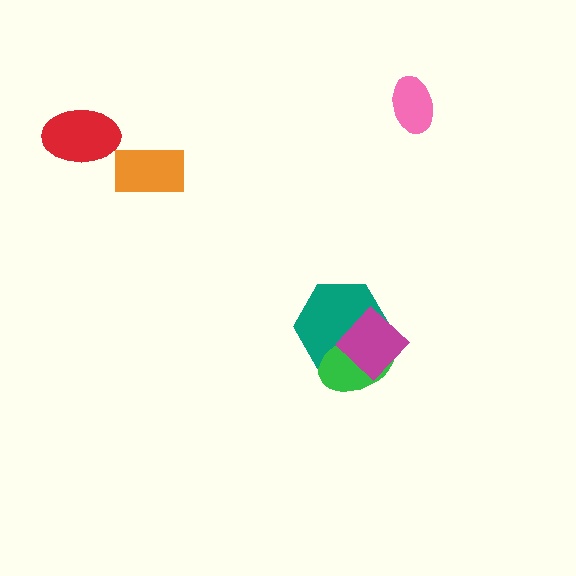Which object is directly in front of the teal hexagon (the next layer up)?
The green ellipse is directly in front of the teal hexagon.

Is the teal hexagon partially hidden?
Yes, it is partially covered by another shape.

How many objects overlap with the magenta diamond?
2 objects overlap with the magenta diamond.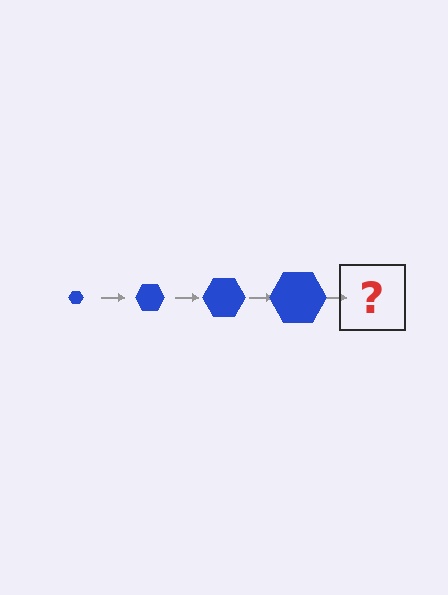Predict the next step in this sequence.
The next step is a blue hexagon, larger than the previous one.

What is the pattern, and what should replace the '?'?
The pattern is that the hexagon gets progressively larger each step. The '?' should be a blue hexagon, larger than the previous one.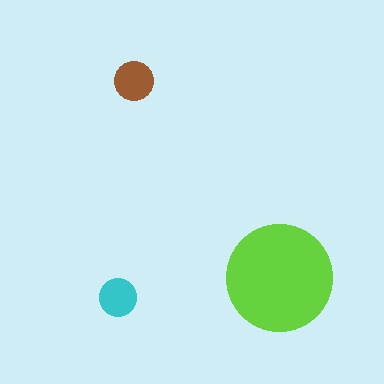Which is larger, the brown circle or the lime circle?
The lime one.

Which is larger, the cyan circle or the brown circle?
The brown one.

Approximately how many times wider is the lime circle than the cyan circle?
About 3 times wider.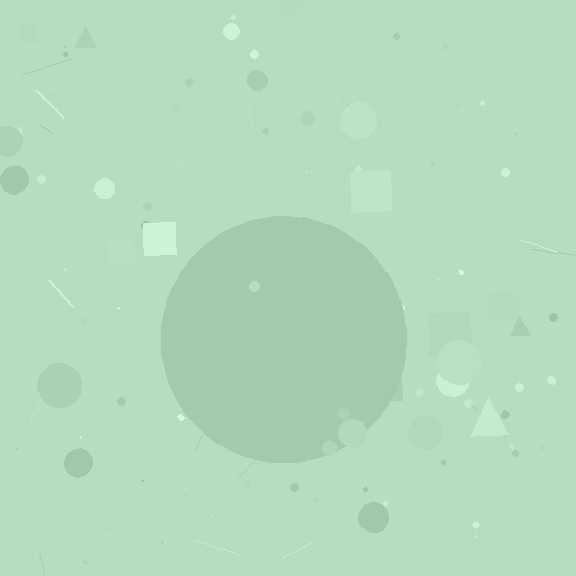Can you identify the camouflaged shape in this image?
The camouflaged shape is a circle.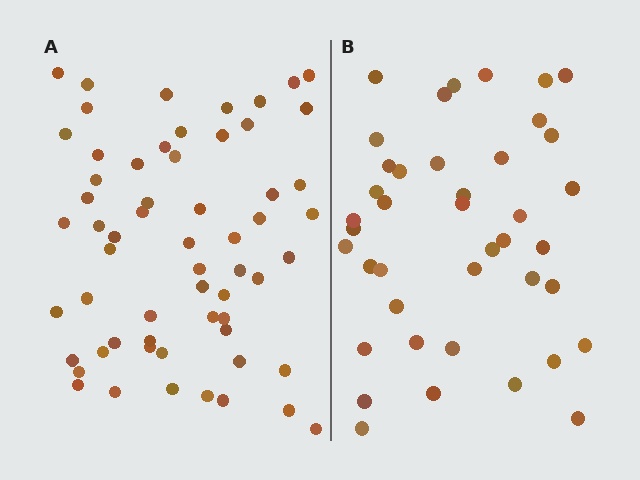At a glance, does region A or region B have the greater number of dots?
Region A (the left region) has more dots.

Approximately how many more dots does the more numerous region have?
Region A has approximately 20 more dots than region B.